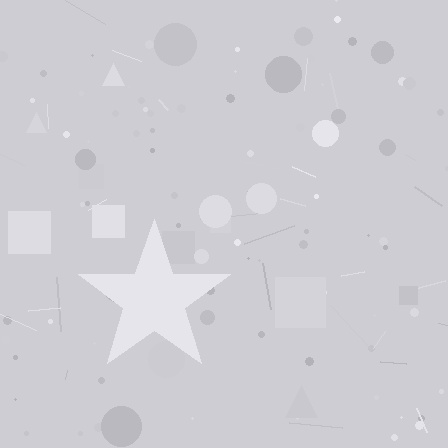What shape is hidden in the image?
A star is hidden in the image.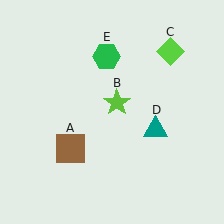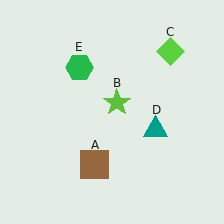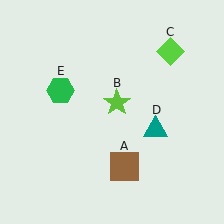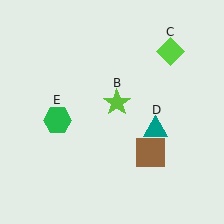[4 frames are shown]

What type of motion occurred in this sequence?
The brown square (object A), green hexagon (object E) rotated counterclockwise around the center of the scene.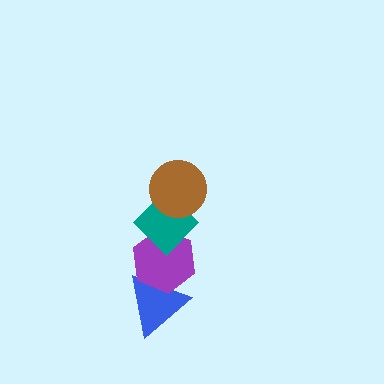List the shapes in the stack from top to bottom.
From top to bottom: the brown circle, the teal diamond, the purple hexagon, the blue triangle.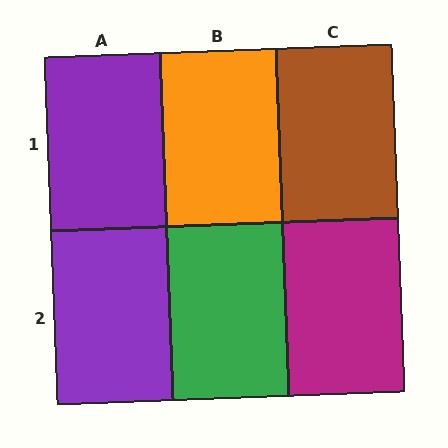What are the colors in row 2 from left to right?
Purple, green, magenta.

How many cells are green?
1 cell is green.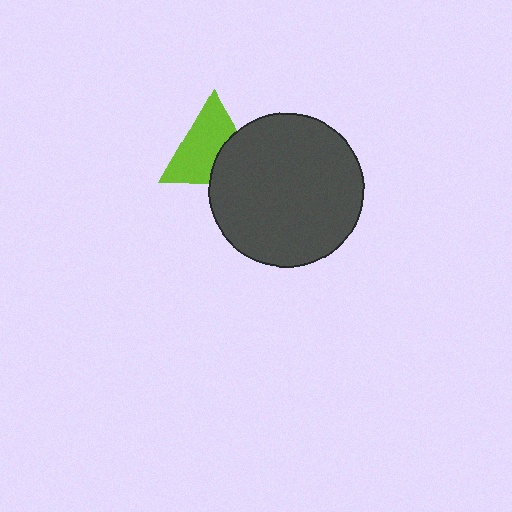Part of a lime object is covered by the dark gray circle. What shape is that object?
It is a triangle.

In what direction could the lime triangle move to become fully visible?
The lime triangle could move toward the upper-left. That would shift it out from behind the dark gray circle entirely.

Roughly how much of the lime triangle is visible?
About half of it is visible (roughly 65%).